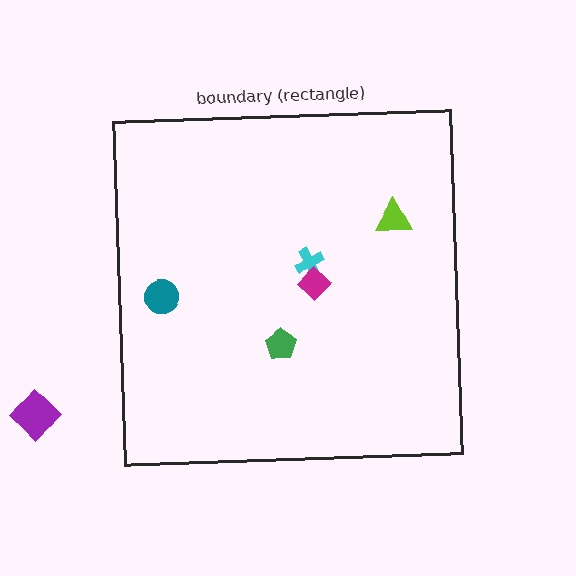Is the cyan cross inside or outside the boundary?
Inside.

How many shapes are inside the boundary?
5 inside, 1 outside.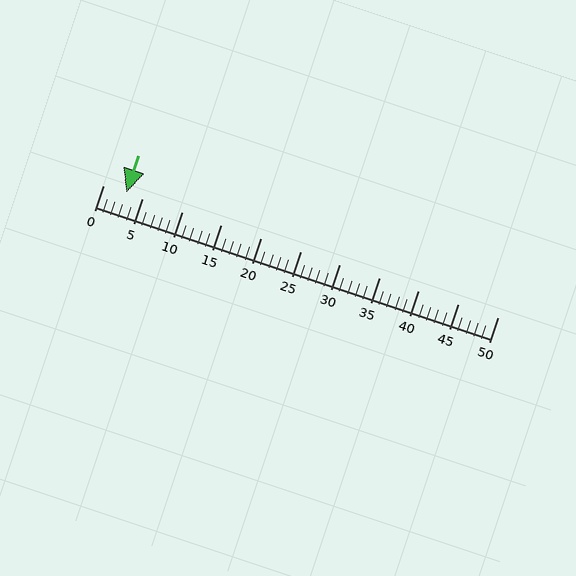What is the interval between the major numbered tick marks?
The major tick marks are spaced 5 units apart.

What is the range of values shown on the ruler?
The ruler shows values from 0 to 50.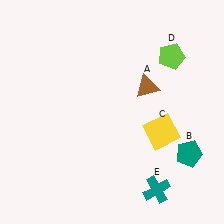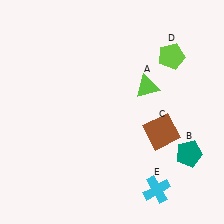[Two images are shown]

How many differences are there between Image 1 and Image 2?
There are 3 differences between the two images.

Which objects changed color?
A changed from brown to lime. C changed from yellow to brown. E changed from teal to cyan.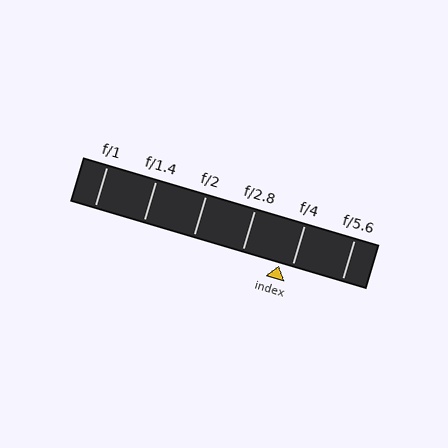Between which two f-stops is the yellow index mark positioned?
The index mark is between f/2.8 and f/4.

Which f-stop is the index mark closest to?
The index mark is closest to f/4.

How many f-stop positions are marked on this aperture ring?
There are 6 f-stop positions marked.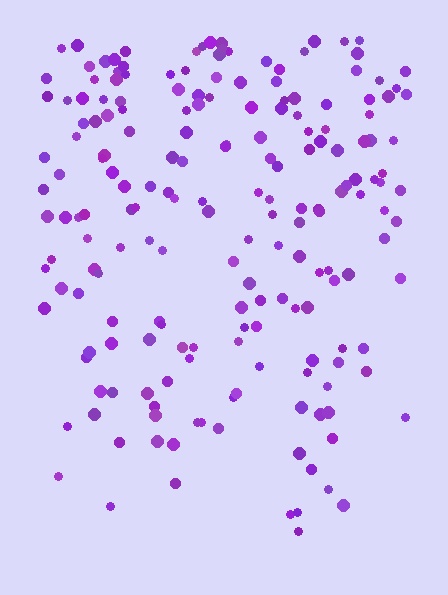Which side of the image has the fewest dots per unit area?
The bottom.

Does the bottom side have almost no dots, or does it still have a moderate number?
Still a moderate number, just noticeably fewer than the top.